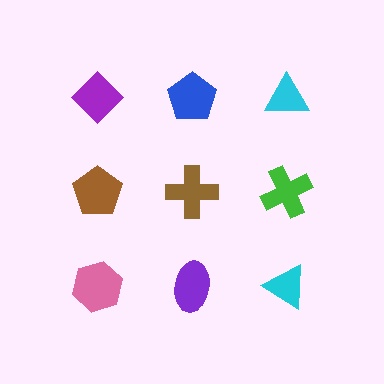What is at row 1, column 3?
A cyan triangle.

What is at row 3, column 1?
A pink hexagon.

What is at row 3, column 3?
A cyan triangle.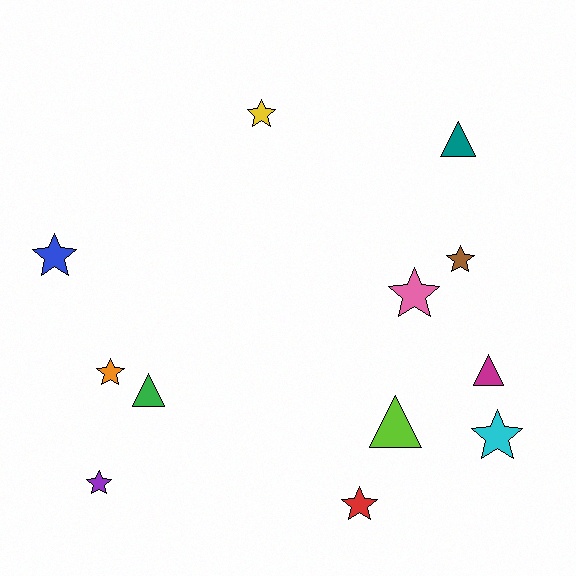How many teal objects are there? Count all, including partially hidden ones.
There is 1 teal object.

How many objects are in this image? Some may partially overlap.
There are 12 objects.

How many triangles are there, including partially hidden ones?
There are 4 triangles.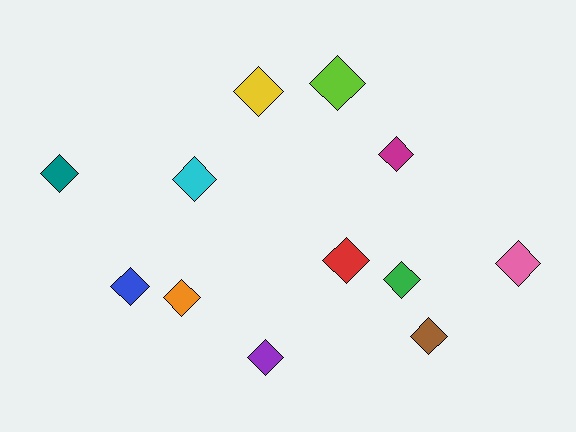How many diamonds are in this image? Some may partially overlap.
There are 12 diamonds.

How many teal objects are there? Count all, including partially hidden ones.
There is 1 teal object.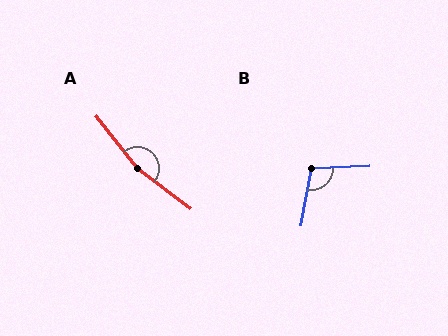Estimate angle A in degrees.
Approximately 166 degrees.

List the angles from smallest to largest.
B (103°), A (166°).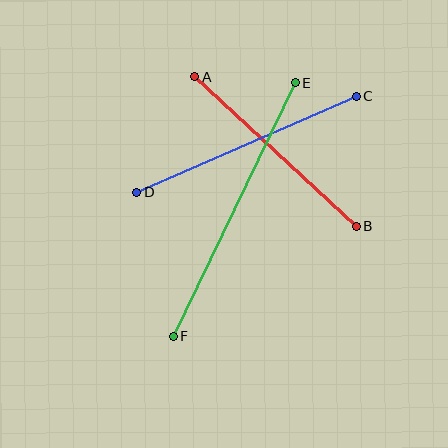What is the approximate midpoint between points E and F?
The midpoint is at approximately (234, 210) pixels.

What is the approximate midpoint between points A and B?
The midpoint is at approximately (275, 151) pixels.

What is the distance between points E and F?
The distance is approximately 281 pixels.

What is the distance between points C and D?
The distance is approximately 240 pixels.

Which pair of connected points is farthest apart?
Points E and F are farthest apart.